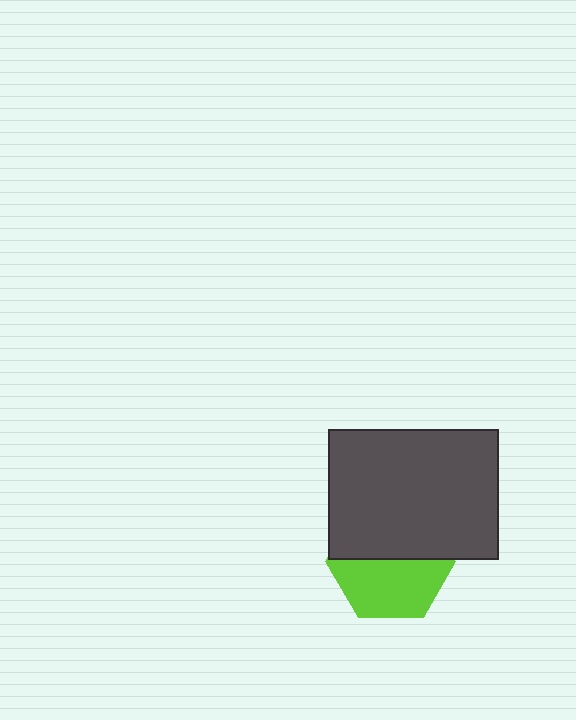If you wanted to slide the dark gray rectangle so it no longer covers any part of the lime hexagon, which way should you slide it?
Slide it up — that is the most direct way to separate the two shapes.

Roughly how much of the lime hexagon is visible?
About half of it is visible (roughly 52%).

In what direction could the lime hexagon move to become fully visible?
The lime hexagon could move down. That would shift it out from behind the dark gray rectangle entirely.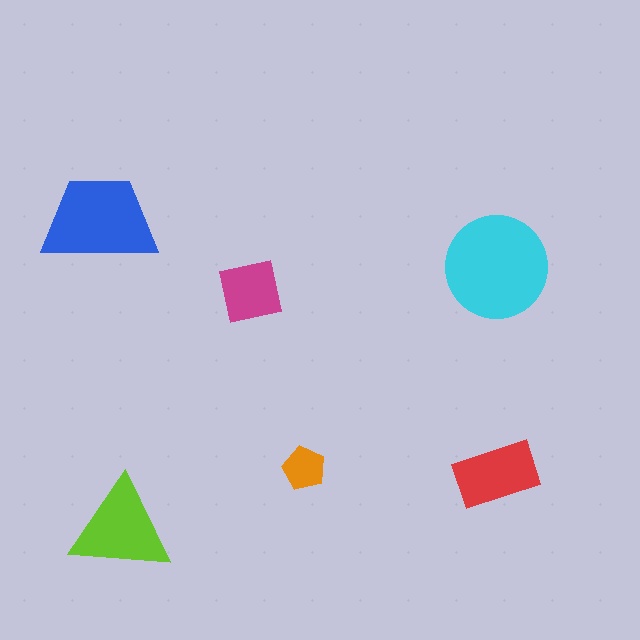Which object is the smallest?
The orange pentagon.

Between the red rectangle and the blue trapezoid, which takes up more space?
The blue trapezoid.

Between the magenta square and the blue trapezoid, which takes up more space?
The blue trapezoid.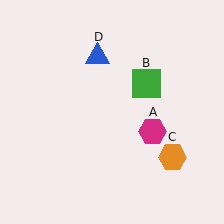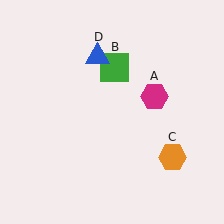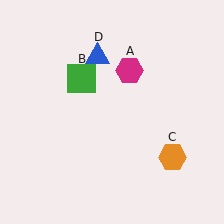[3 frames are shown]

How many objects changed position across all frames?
2 objects changed position: magenta hexagon (object A), green square (object B).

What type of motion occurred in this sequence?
The magenta hexagon (object A), green square (object B) rotated counterclockwise around the center of the scene.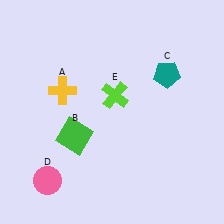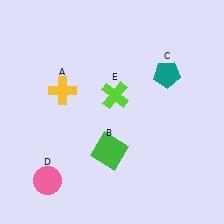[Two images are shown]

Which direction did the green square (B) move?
The green square (B) moved right.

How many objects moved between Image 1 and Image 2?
1 object moved between the two images.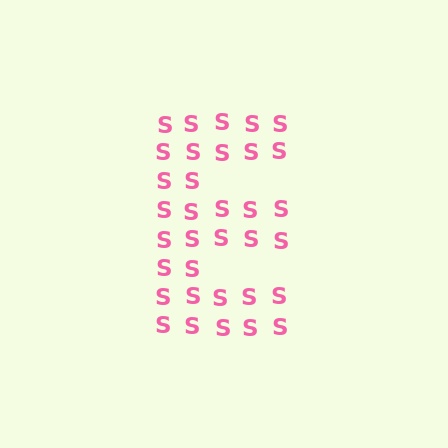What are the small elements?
The small elements are letter S's.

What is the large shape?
The large shape is the letter E.